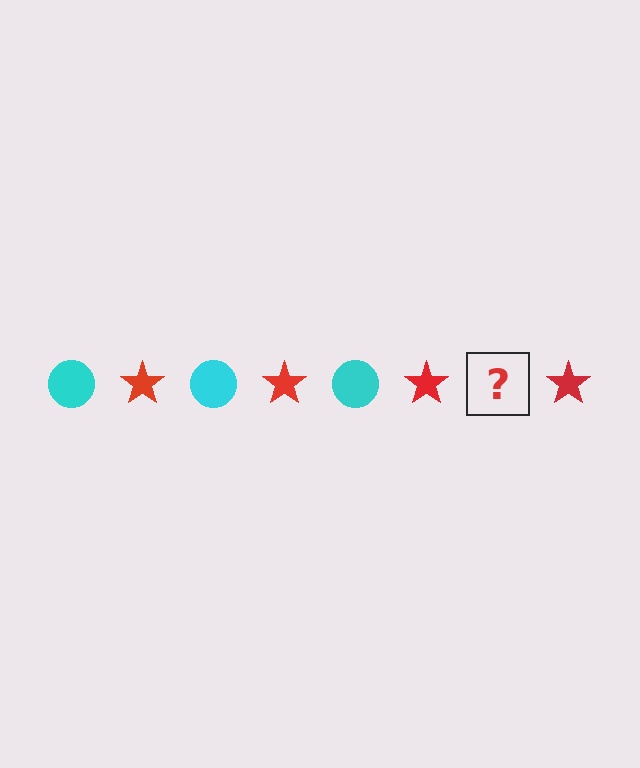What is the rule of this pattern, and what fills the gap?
The rule is that the pattern alternates between cyan circle and red star. The gap should be filled with a cyan circle.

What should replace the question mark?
The question mark should be replaced with a cyan circle.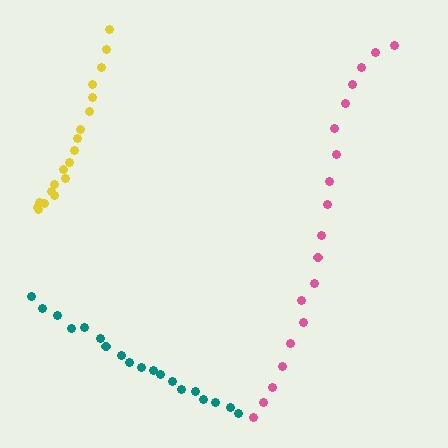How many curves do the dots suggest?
There are 3 distinct paths.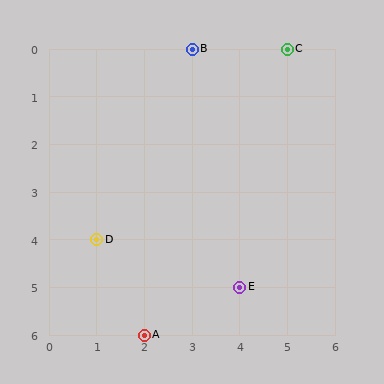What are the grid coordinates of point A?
Point A is at grid coordinates (2, 6).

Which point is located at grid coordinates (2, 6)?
Point A is at (2, 6).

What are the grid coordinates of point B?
Point B is at grid coordinates (3, 0).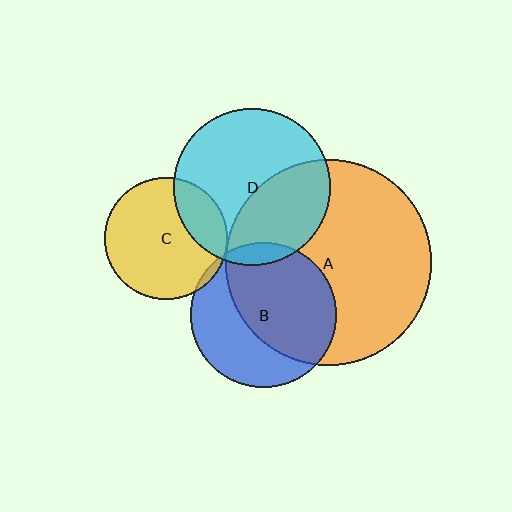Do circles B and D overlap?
Yes.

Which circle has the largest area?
Circle A (orange).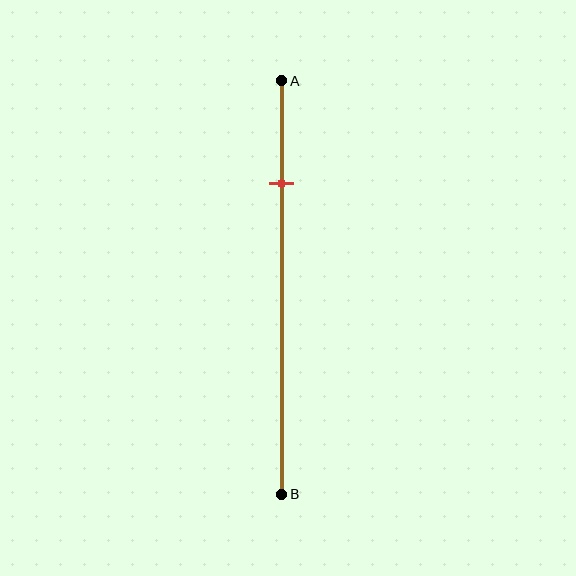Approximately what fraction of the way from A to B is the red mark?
The red mark is approximately 25% of the way from A to B.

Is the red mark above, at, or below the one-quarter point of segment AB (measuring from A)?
The red mark is approximately at the one-quarter point of segment AB.